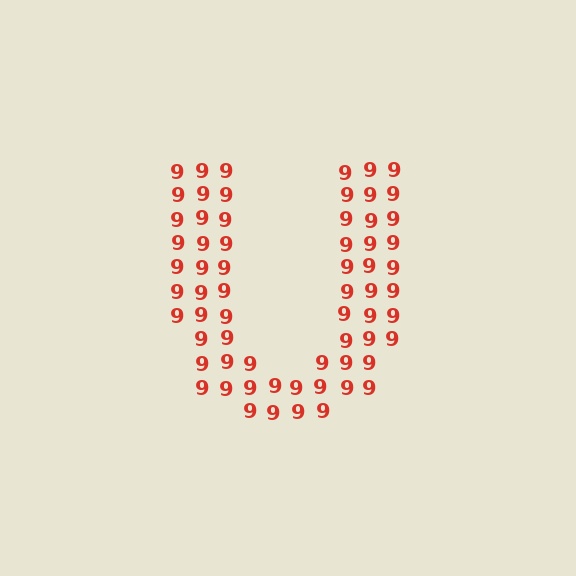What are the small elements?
The small elements are digit 9's.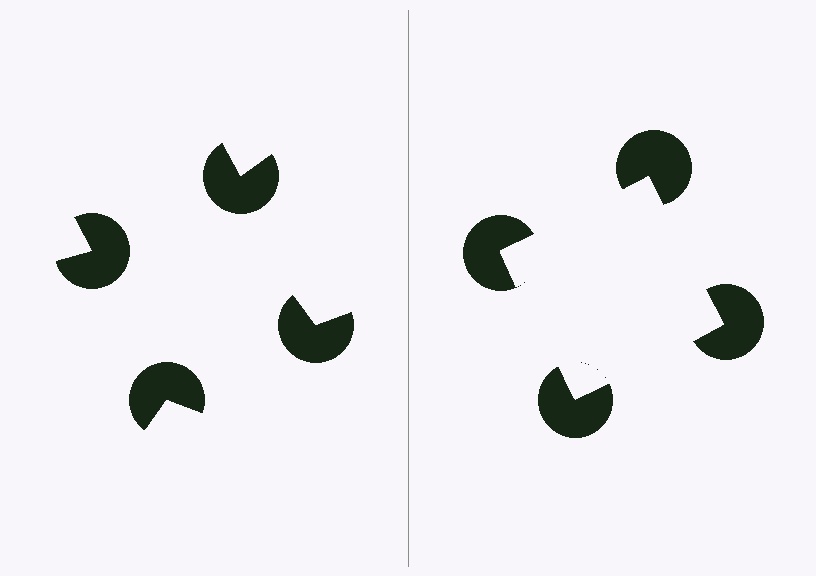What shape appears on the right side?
An illusory square.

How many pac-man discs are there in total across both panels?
8 — 4 on each side.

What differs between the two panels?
The pac-man discs are positioned identically on both sides; only the wedge orientations differ. On the right they align to a square; on the left they are misaligned.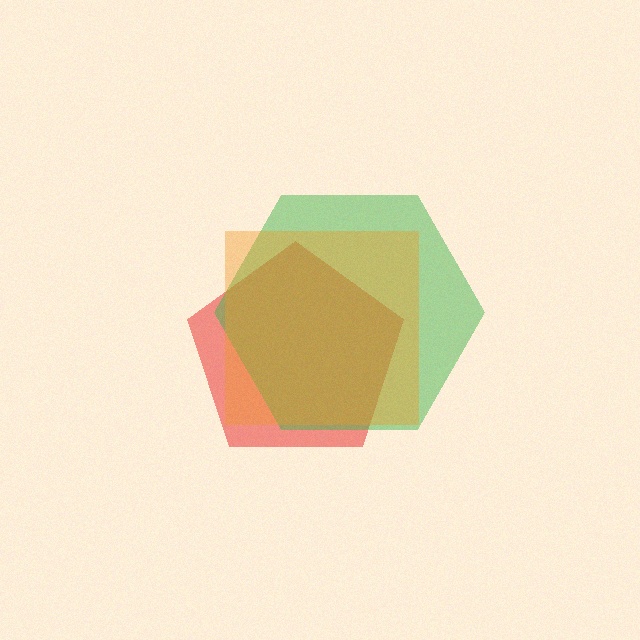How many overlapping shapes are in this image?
There are 3 overlapping shapes in the image.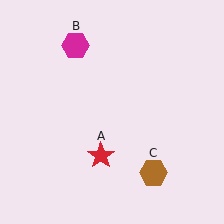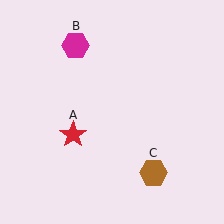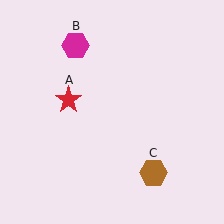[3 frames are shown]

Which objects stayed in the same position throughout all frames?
Magenta hexagon (object B) and brown hexagon (object C) remained stationary.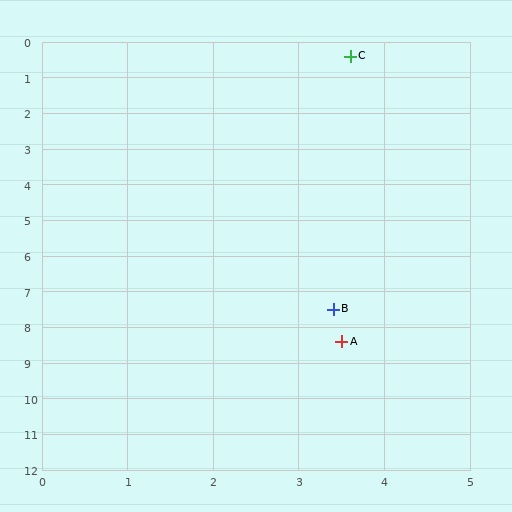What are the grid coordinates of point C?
Point C is at approximately (3.6, 0.4).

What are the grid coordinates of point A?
Point A is at approximately (3.5, 8.4).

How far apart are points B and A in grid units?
Points B and A are about 0.9 grid units apart.